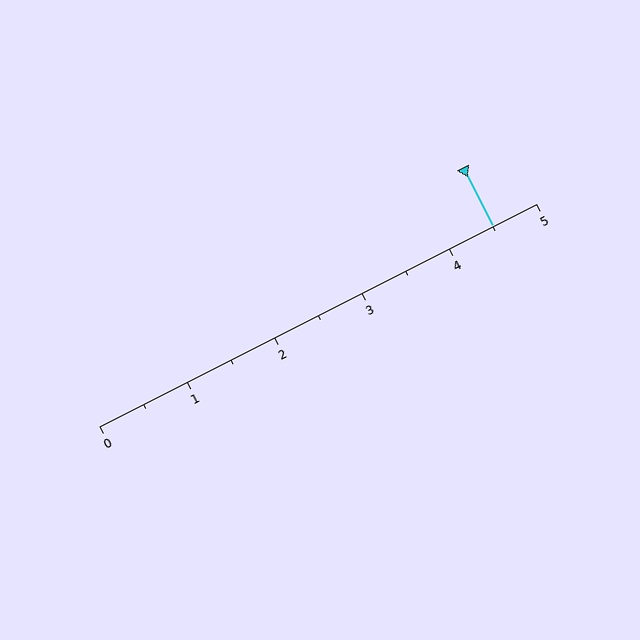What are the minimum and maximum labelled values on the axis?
The axis runs from 0 to 5.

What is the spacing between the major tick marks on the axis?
The major ticks are spaced 1 apart.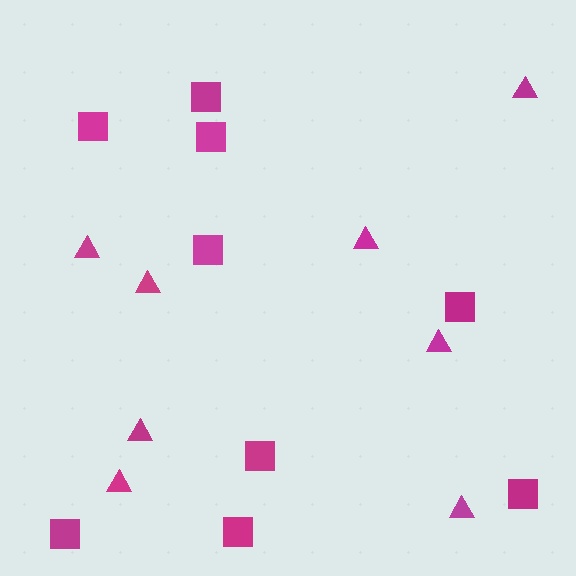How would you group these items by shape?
There are 2 groups: one group of squares (9) and one group of triangles (8).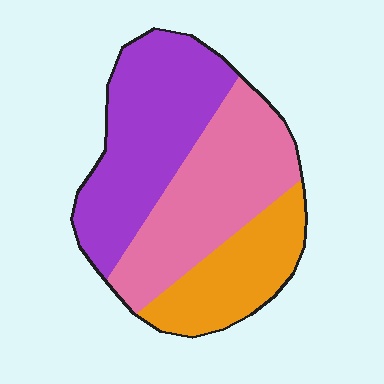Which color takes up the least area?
Orange, at roughly 25%.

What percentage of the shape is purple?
Purple covers about 40% of the shape.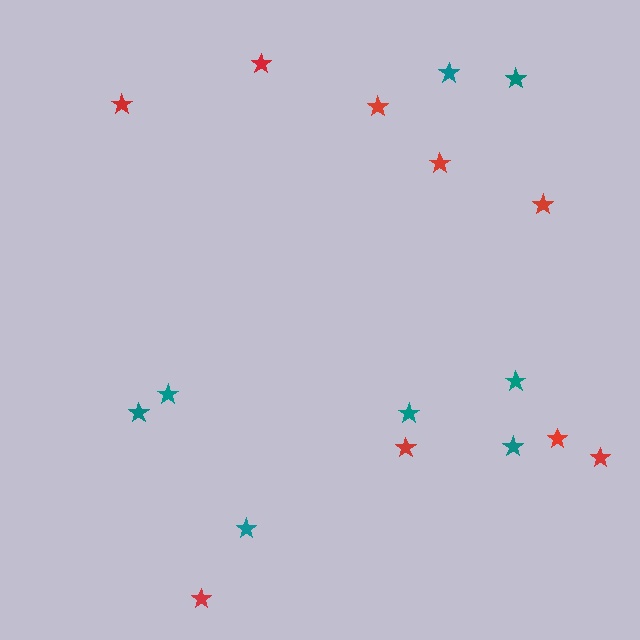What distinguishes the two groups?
There are 2 groups: one group of teal stars (8) and one group of red stars (9).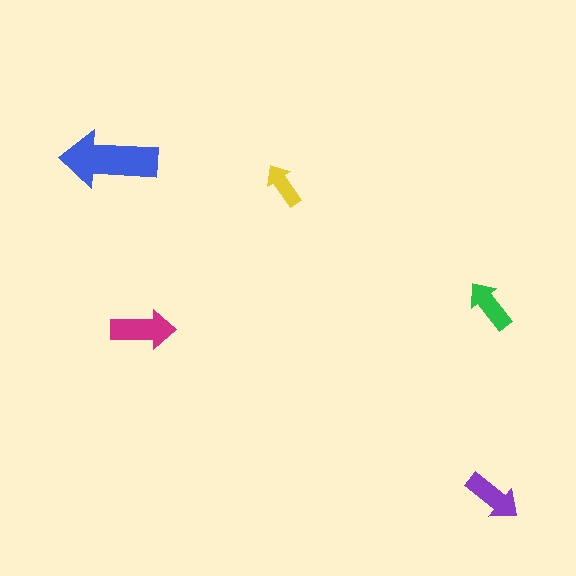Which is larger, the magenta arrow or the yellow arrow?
The magenta one.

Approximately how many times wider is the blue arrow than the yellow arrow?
About 2 times wider.